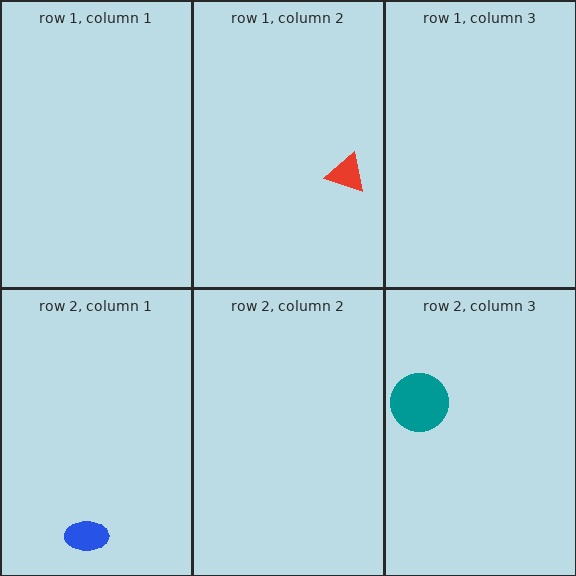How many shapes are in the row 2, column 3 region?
1.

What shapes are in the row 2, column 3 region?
The teal circle.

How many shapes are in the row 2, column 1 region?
1.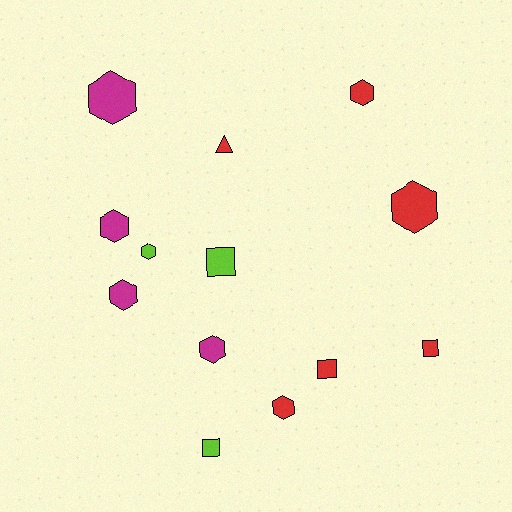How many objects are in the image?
There are 13 objects.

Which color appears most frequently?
Red, with 6 objects.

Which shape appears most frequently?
Hexagon, with 8 objects.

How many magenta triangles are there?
There are no magenta triangles.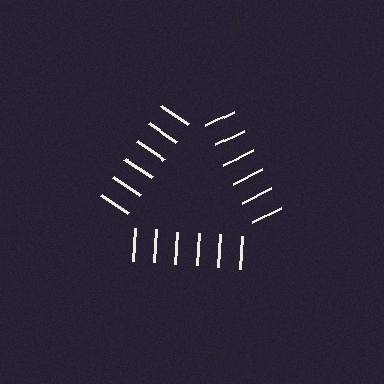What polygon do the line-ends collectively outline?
An illusory triangle — the line segments terminate on its edges but no continuous stroke is drawn.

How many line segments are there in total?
18 — 6 along each of the 3 edges.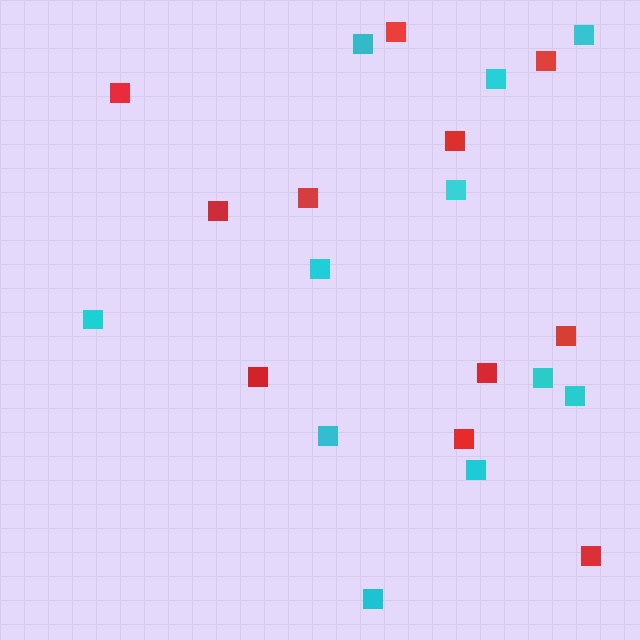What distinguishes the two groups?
There are 2 groups: one group of red squares (11) and one group of cyan squares (11).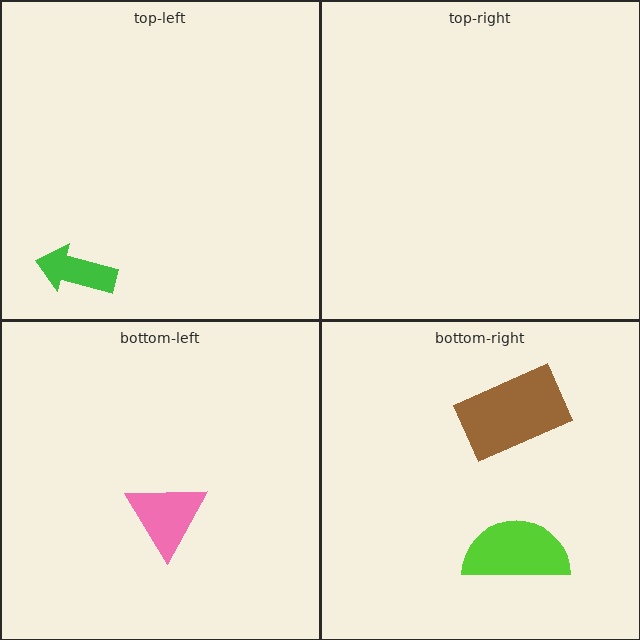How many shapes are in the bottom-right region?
2.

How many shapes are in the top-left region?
1.